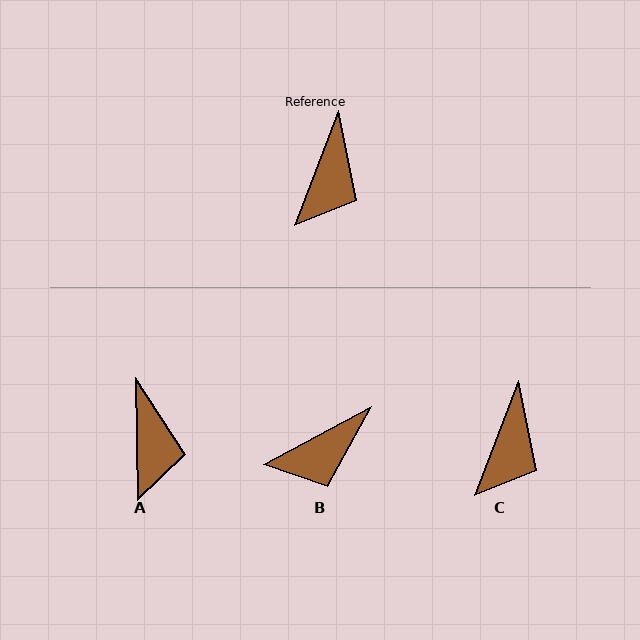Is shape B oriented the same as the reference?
No, it is off by about 41 degrees.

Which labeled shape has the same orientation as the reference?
C.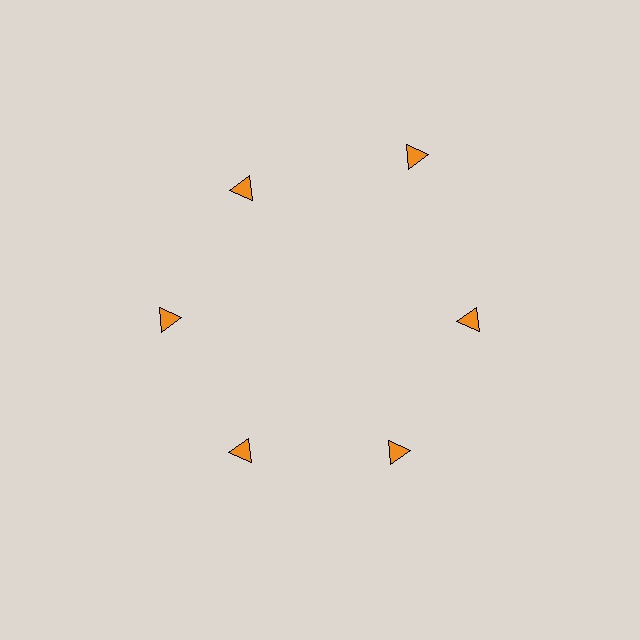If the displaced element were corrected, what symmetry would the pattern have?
It would have 6-fold rotational symmetry — the pattern would map onto itself every 60 degrees.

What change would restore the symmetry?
The symmetry would be restored by moving it inward, back onto the ring so that all 6 triangles sit at equal angles and equal distance from the center.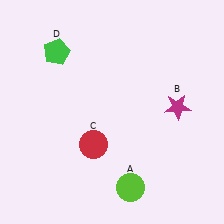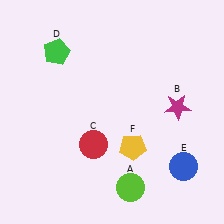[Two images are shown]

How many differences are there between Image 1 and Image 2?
There are 2 differences between the two images.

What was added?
A blue circle (E), a yellow pentagon (F) were added in Image 2.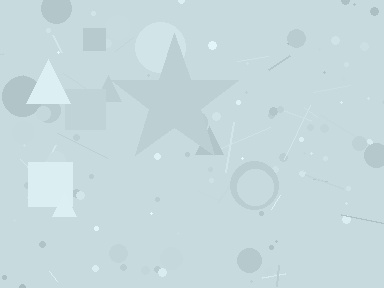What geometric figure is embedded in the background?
A star is embedded in the background.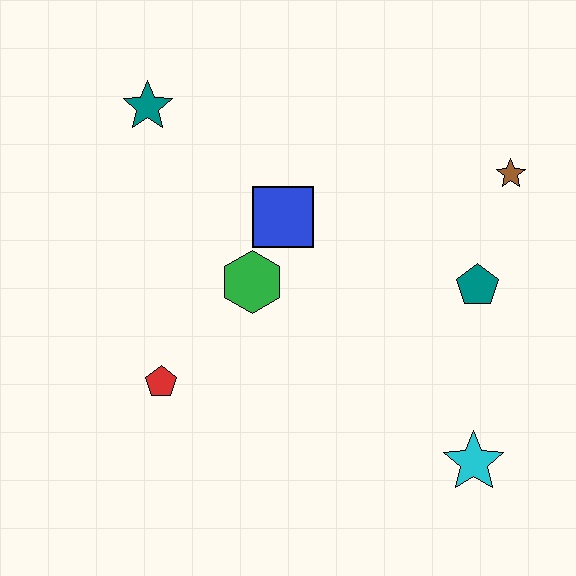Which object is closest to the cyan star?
The teal pentagon is closest to the cyan star.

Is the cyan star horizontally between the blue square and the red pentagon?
No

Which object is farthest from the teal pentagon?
The teal star is farthest from the teal pentagon.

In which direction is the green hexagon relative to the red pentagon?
The green hexagon is above the red pentagon.